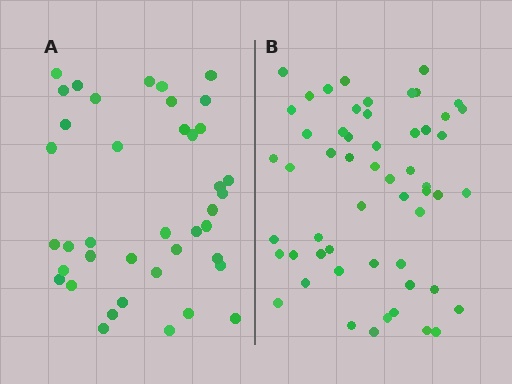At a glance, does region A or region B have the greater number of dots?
Region B (the right region) has more dots.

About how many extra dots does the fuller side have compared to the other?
Region B has approximately 15 more dots than region A.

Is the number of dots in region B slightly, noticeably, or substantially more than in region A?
Region B has noticeably more, but not dramatically so. The ratio is roughly 1.4 to 1.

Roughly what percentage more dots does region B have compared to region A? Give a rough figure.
About 40% more.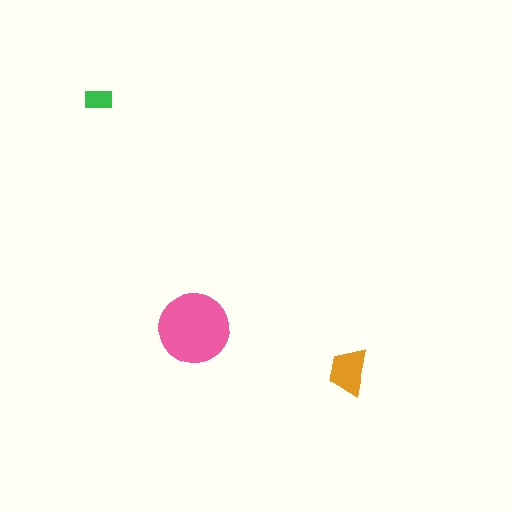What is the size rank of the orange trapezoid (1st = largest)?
2nd.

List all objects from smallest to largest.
The green rectangle, the orange trapezoid, the pink circle.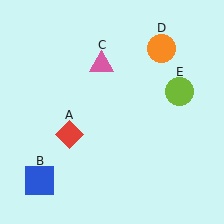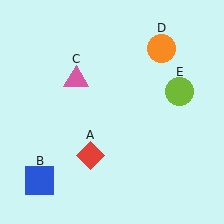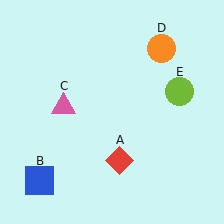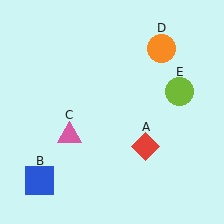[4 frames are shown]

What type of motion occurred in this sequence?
The red diamond (object A), pink triangle (object C) rotated counterclockwise around the center of the scene.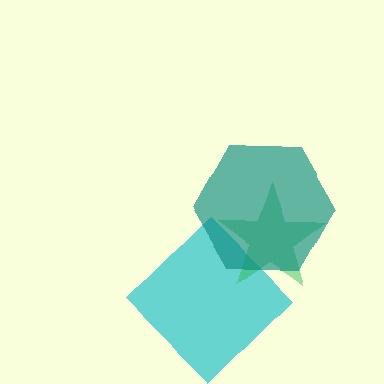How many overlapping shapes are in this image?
There are 3 overlapping shapes in the image.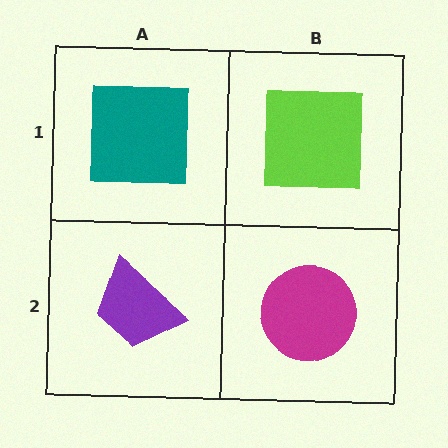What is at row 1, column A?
A teal square.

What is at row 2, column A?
A purple trapezoid.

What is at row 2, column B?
A magenta circle.